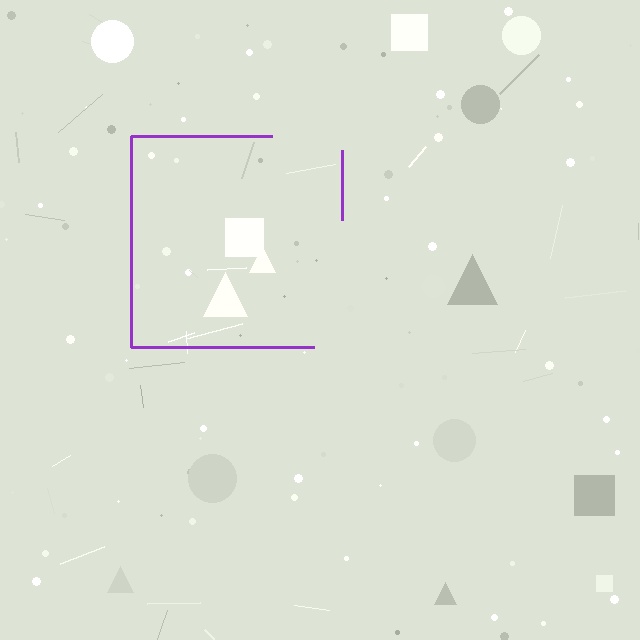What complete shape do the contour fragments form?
The contour fragments form a square.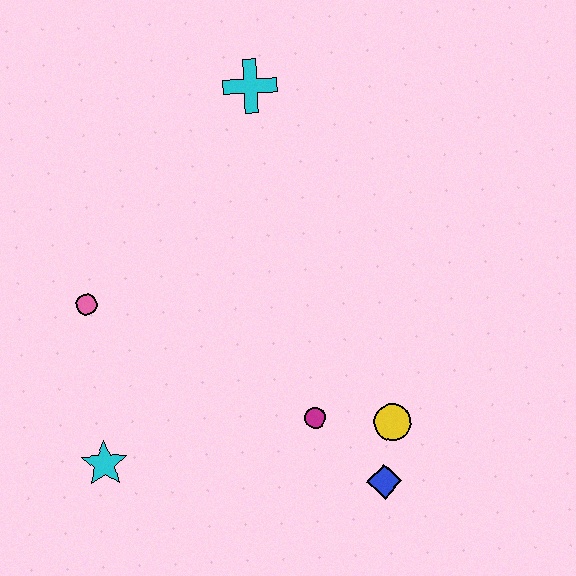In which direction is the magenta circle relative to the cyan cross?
The magenta circle is below the cyan cross.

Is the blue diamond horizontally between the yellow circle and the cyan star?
Yes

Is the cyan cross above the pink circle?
Yes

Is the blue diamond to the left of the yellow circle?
Yes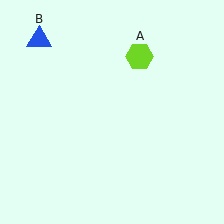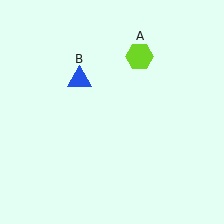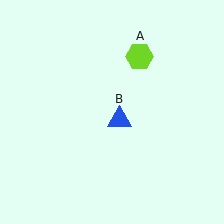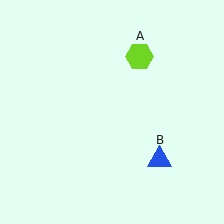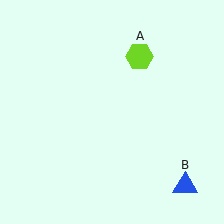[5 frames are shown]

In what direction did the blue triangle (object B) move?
The blue triangle (object B) moved down and to the right.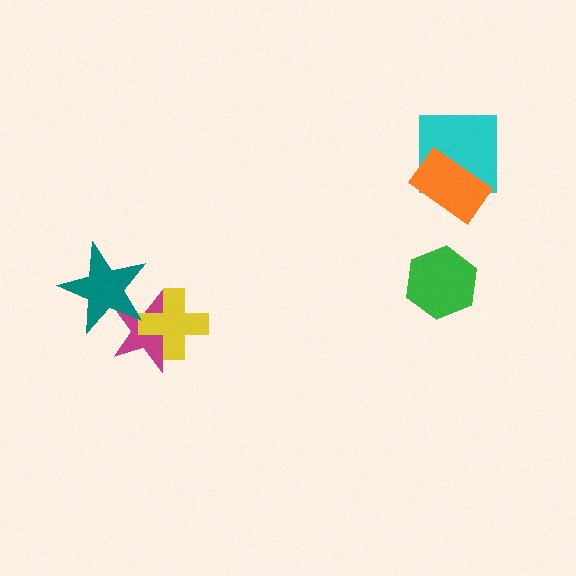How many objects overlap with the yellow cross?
1 object overlaps with the yellow cross.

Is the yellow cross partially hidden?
No, no other shape covers it.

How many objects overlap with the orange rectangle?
1 object overlaps with the orange rectangle.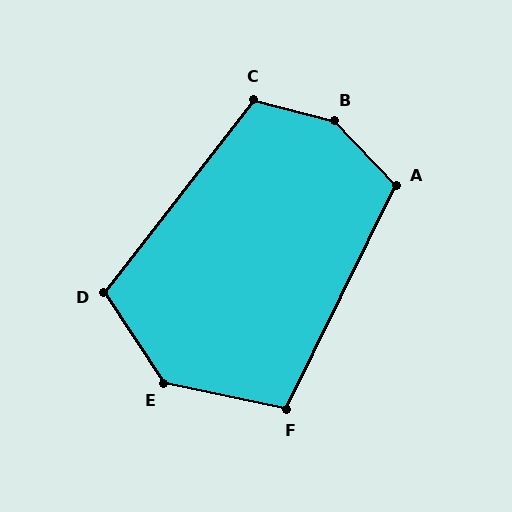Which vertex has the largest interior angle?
B, at approximately 148 degrees.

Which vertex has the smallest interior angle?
F, at approximately 104 degrees.